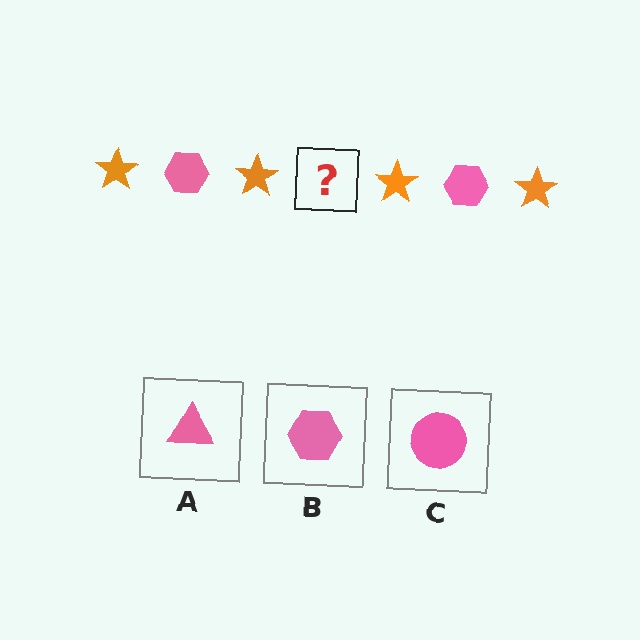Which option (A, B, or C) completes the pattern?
B.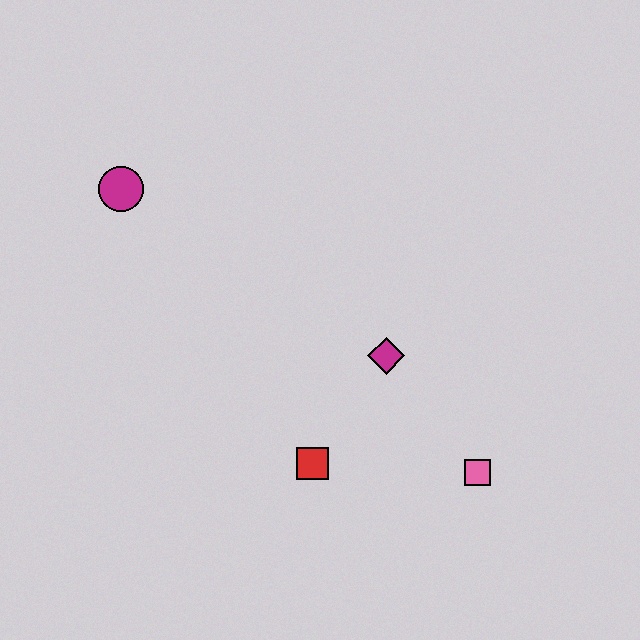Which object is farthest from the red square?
The magenta circle is farthest from the red square.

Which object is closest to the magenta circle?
The magenta diamond is closest to the magenta circle.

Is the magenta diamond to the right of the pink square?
No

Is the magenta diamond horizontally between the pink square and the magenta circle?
Yes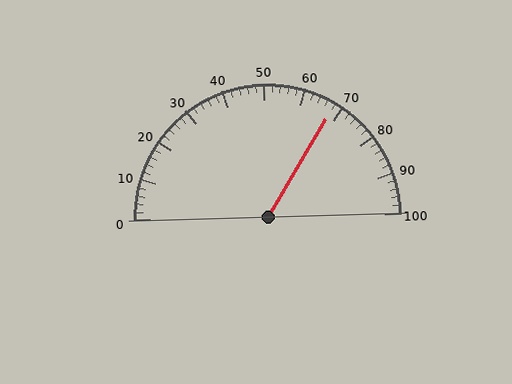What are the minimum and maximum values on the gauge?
The gauge ranges from 0 to 100.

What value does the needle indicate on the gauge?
The needle indicates approximately 68.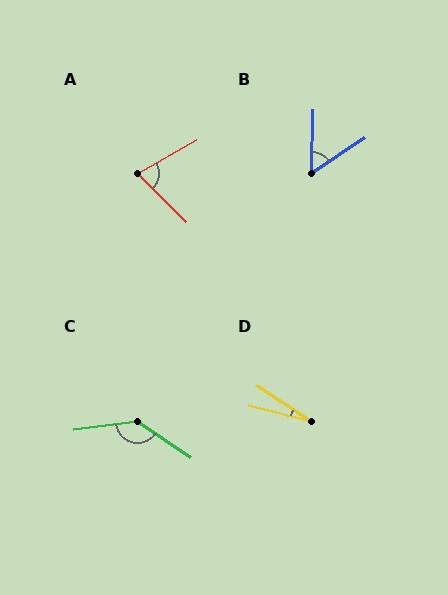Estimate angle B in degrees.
Approximately 54 degrees.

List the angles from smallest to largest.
D (19°), B (54°), A (74°), C (139°).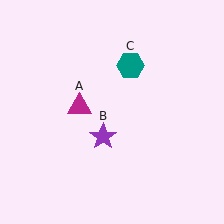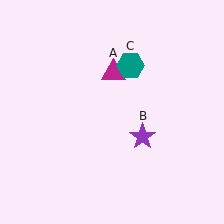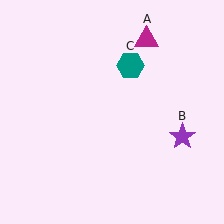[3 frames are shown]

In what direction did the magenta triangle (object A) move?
The magenta triangle (object A) moved up and to the right.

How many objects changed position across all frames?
2 objects changed position: magenta triangle (object A), purple star (object B).